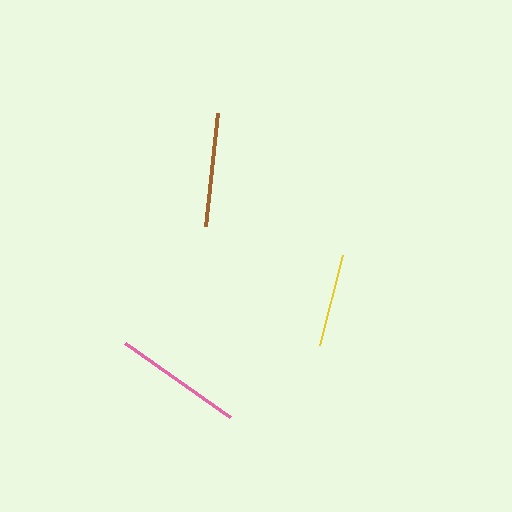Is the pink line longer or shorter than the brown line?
The pink line is longer than the brown line.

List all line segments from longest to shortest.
From longest to shortest: pink, brown, yellow.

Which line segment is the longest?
The pink line is the longest at approximately 129 pixels.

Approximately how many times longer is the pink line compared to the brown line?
The pink line is approximately 1.1 times the length of the brown line.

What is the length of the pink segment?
The pink segment is approximately 129 pixels long.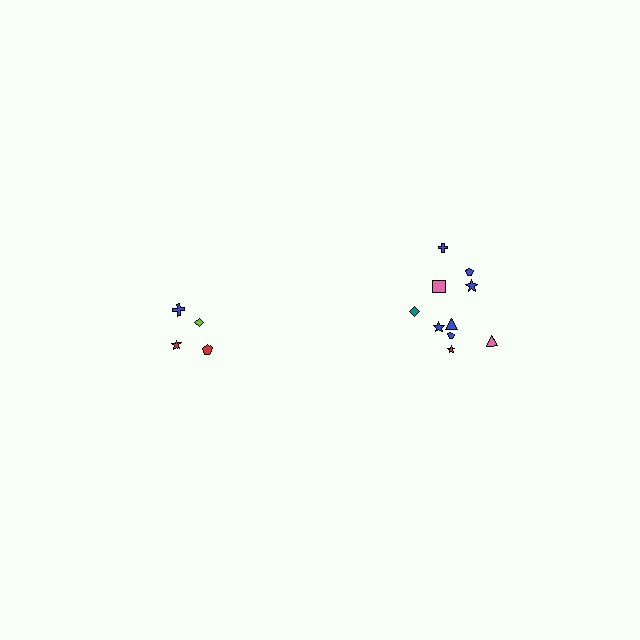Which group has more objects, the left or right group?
The right group.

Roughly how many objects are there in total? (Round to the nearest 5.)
Roughly 15 objects in total.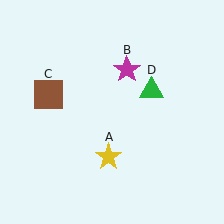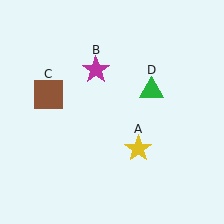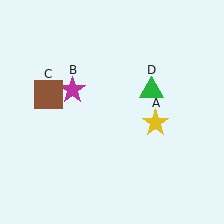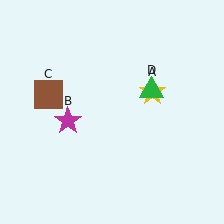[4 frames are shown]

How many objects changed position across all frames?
2 objects changed position: yellow star (object A), magenta star (object B).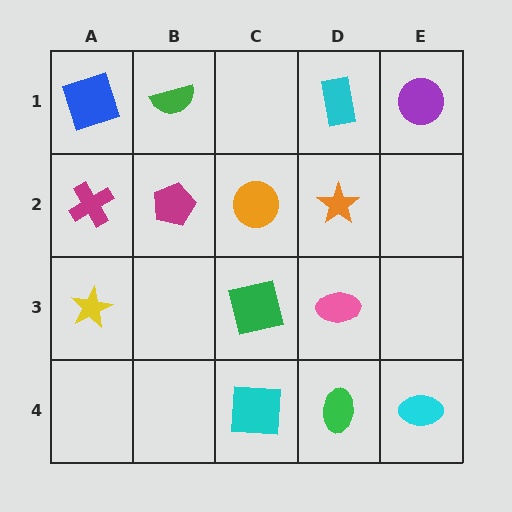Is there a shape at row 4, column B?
No, that cell is empty.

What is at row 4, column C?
A cyan square.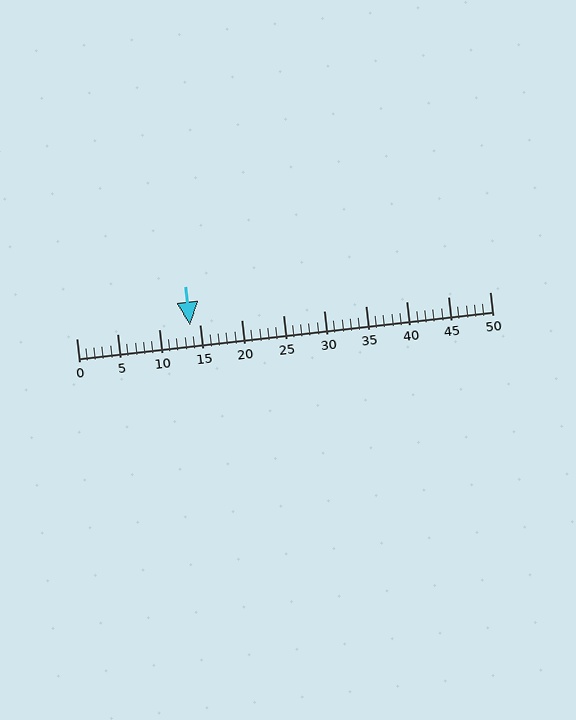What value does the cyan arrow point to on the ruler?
The cyan arrow points to approximately 14.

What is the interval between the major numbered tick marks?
The major tick marks are spaced 5 units apart.